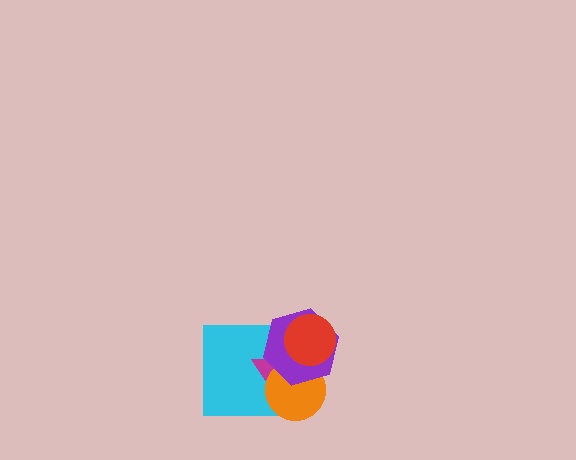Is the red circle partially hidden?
No, no other shape covers it.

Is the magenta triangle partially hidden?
Yes, it is partially covered by another shape.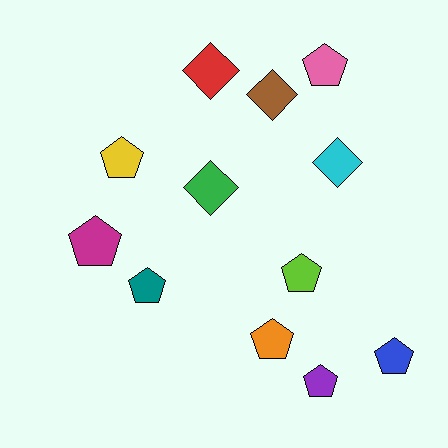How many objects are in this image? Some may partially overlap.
There are 12 objects.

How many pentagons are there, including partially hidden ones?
There are 8 pentagons.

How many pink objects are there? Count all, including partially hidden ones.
There is 1 pink object.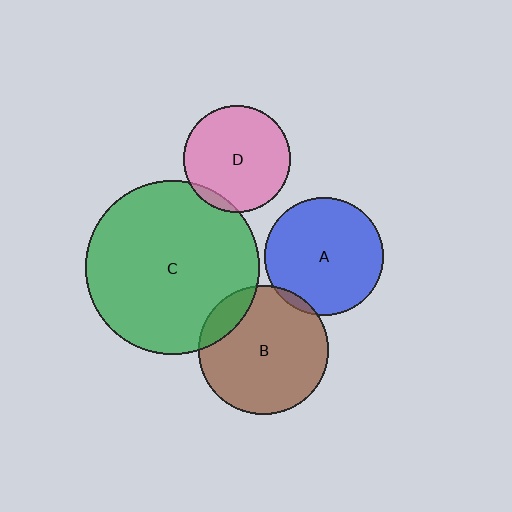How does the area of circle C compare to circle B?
Approximately 1.8 times.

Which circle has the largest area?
Circle C (green).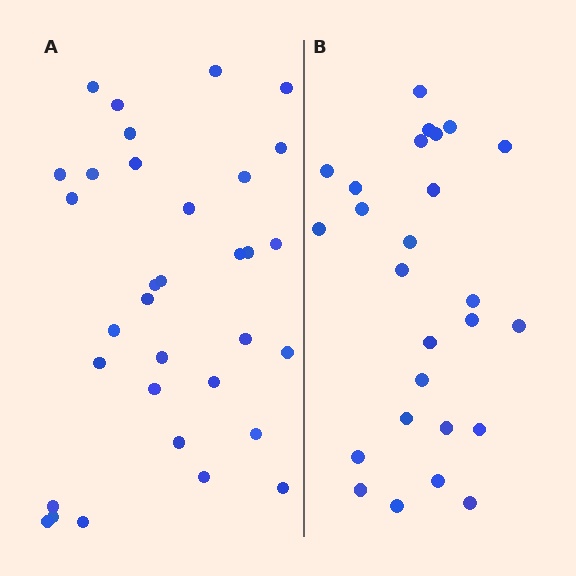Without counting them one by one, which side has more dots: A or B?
Region A (the left region) has more dots.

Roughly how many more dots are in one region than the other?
Region A has roughly 8 or so more dots than region B.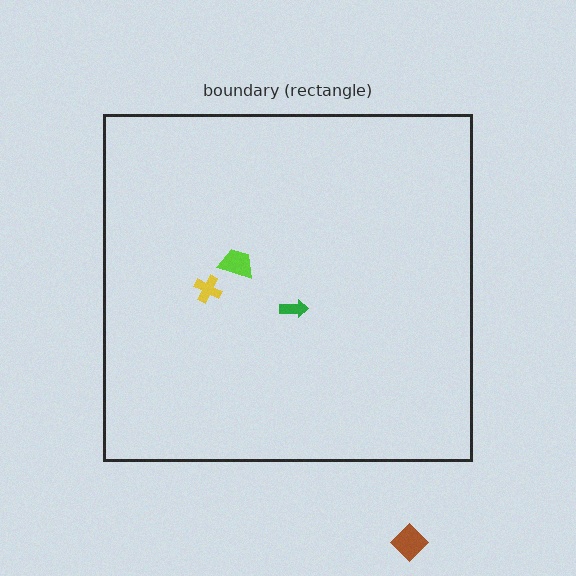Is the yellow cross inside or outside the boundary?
Inside.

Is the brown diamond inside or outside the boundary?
Outside.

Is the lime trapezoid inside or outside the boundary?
Inside.